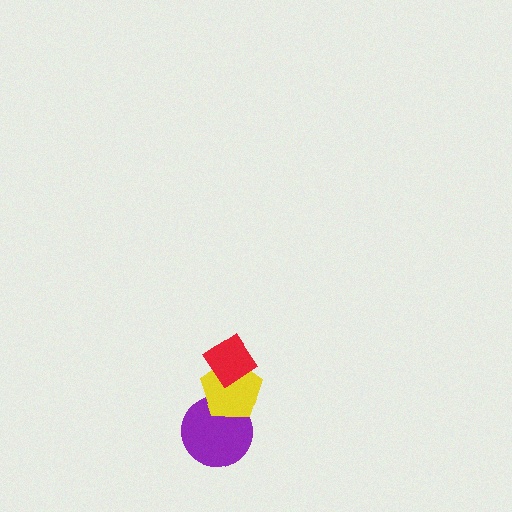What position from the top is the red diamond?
The red diamond is 1st from the top.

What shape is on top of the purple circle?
The yellow pentagon is on top of the purple circle.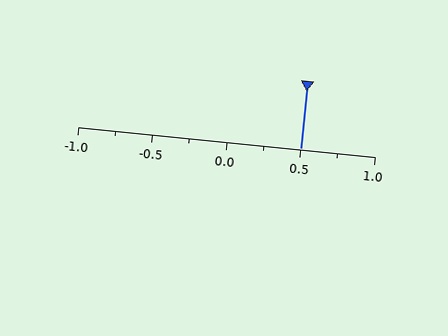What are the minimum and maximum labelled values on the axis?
The axis runs from -1.0 to 1.0.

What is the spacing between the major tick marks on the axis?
The major ticks are spaced 0.5 apart.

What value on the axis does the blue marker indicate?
The marker indicates approximately 0.5.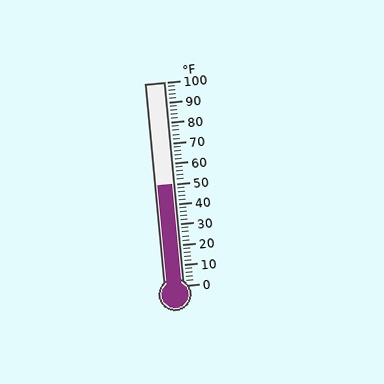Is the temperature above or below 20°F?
The temperature is above 20°F.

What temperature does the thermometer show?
The thermometer shows approximately 50°F.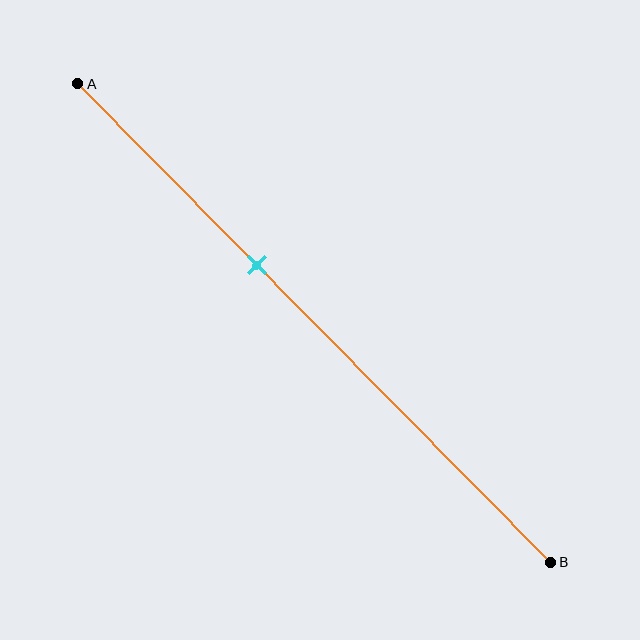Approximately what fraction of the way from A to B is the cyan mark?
The cyan mark is approximately 40% of the way from A to B.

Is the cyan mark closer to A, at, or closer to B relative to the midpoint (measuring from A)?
The cyan mark is closer to point A than the midpoint of segment AB.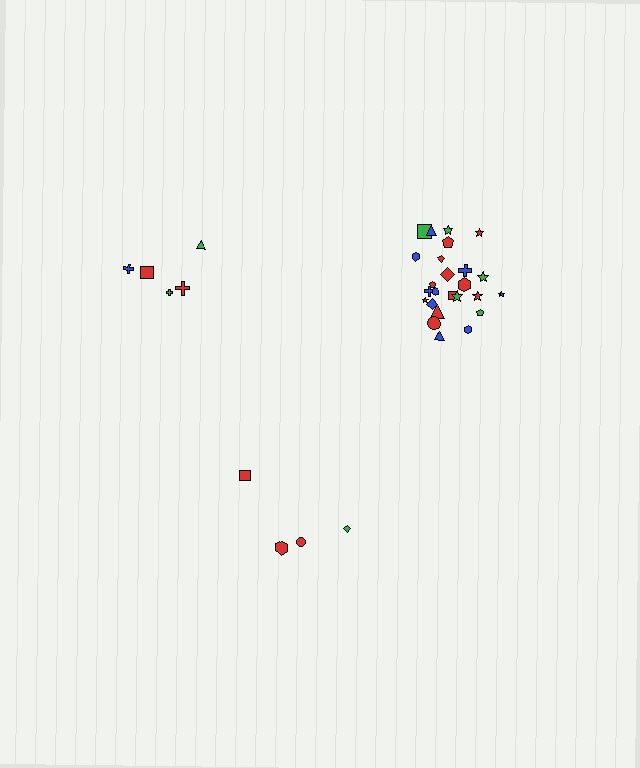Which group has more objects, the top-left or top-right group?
The top-right group.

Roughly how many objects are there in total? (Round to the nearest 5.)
Roughly 35 objects in total.